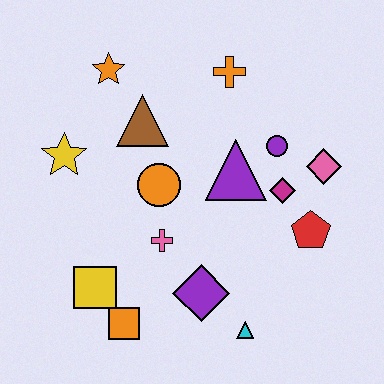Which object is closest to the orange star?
The brown triangle is closest to the orange star.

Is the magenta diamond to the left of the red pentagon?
Yes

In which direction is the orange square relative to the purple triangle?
The orange square is below the purple triangle.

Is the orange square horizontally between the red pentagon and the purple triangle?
No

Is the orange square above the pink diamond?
No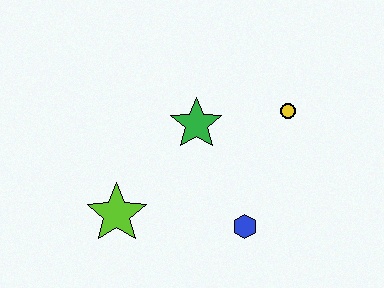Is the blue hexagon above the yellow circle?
No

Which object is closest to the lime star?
The green star is closest to the lime star.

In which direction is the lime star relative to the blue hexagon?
The lime star is to the left of the blue hexagon.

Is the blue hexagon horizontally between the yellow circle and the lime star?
Yes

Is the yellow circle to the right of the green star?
Yes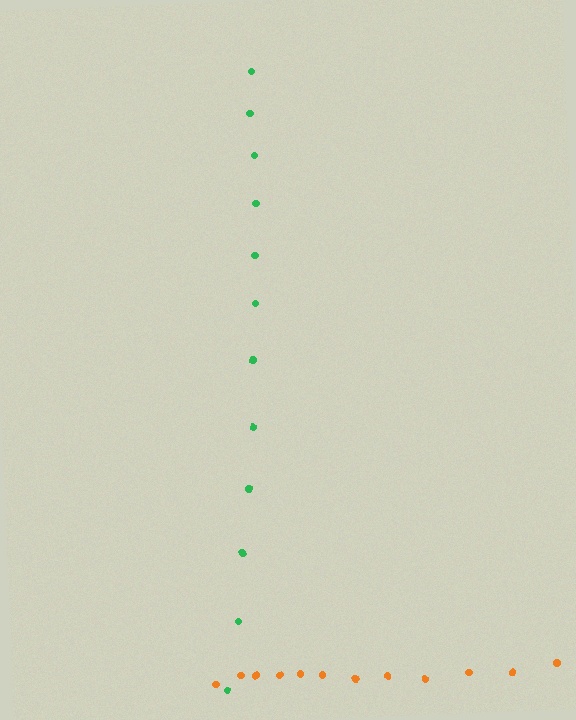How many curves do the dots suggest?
There are 2 distinct paths.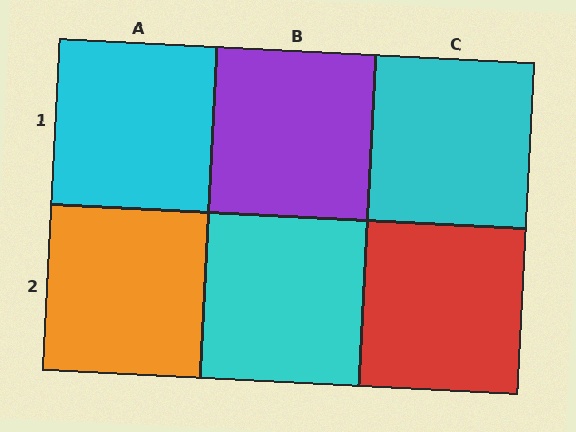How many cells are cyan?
3 cells are cyan.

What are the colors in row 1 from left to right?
Cyan, purple, cyan.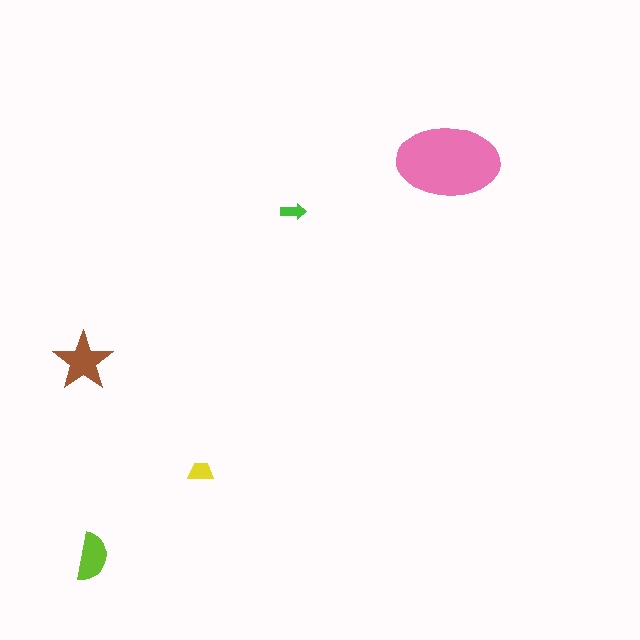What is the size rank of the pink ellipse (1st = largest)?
1st.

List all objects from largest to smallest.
The pink ellipse, the brown star, the lime semicircle, the yellow trapezoid, the green arrow.